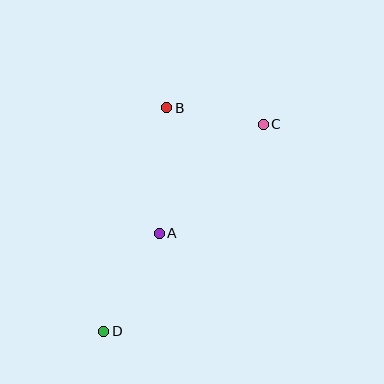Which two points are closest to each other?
Points B and C are closest to each other.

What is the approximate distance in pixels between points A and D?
The distance between A and D is approximately 112 pixels.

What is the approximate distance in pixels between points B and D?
The distance between B and D is approximately 232 pixels.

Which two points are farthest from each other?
Points C and D are farthest from each other.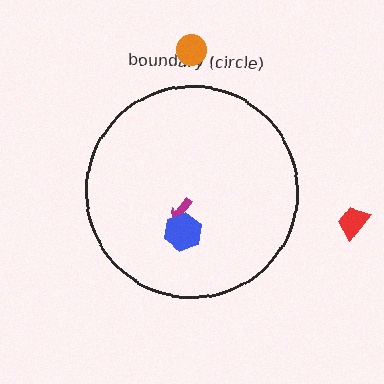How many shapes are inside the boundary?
2 inside, 2 outside.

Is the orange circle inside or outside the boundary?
Outside.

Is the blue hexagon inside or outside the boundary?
Inside.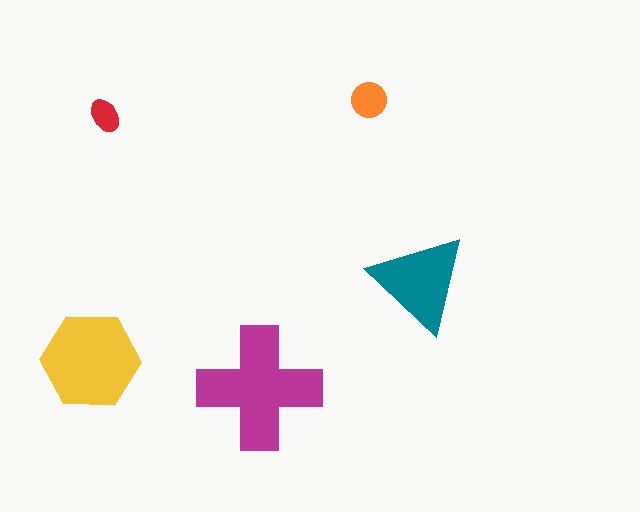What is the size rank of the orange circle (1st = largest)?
4th.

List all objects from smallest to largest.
The red ellipse, the orange circle, the teal triangle, the yellow hexagon, the magenta cross.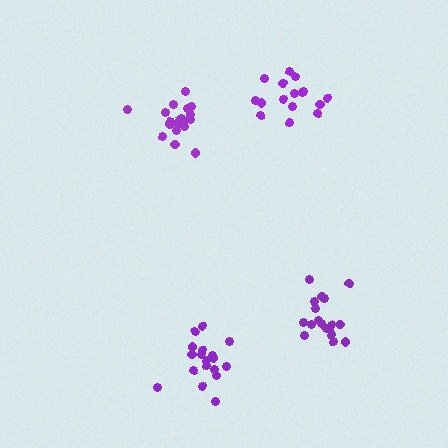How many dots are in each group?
Group 1: 18 dots, Group 2: 18 dots, Group 3: 16 dots, Group 4: 19 dots (71 total).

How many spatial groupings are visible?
There are 4 spatial groupings.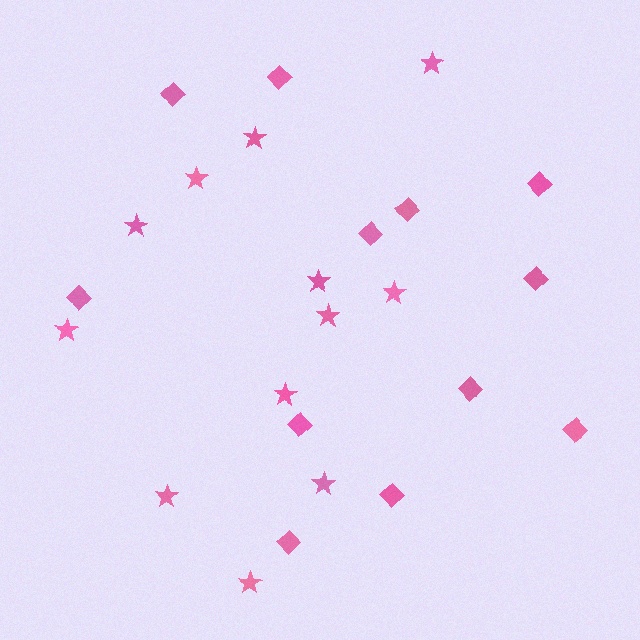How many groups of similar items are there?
There are 2 groups: one group of diamonds (12) and one group of stars (12).